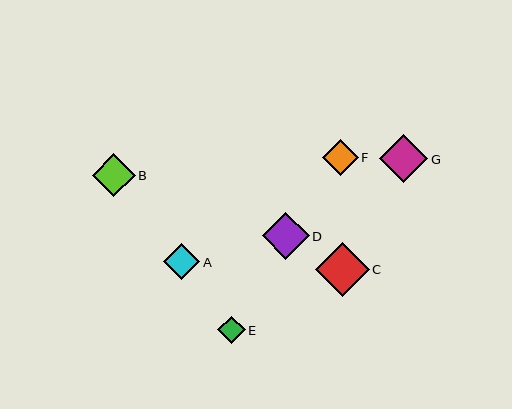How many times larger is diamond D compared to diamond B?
Diamond D is approximately 1.1 times the size of diamond B.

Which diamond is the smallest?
Diamond E is the smallest with a size of approximately 28 pixels.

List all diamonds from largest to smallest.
From largest to smallest: C, G, D, B, A, F, E.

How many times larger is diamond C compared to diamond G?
Diamond C is approximately 1.1 times the size of diamond G.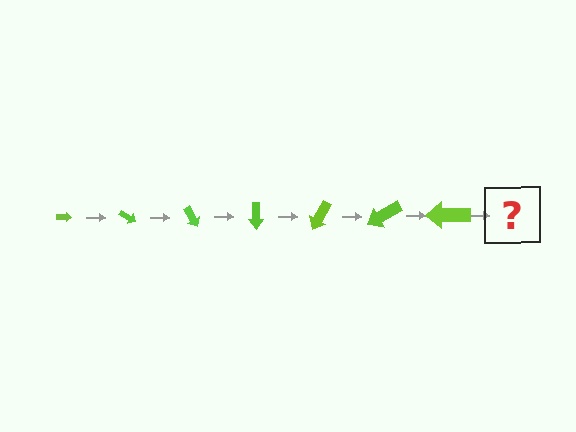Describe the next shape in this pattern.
It should be an arrow, larger than the previous one and rotated 210 degrees from the start.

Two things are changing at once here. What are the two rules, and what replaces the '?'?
The two rules are that the arrow grows larger each step and it rotates 30 degrees each step. The '?' should be an arrow, larger than the previous one and rotated 210 degrees from the start.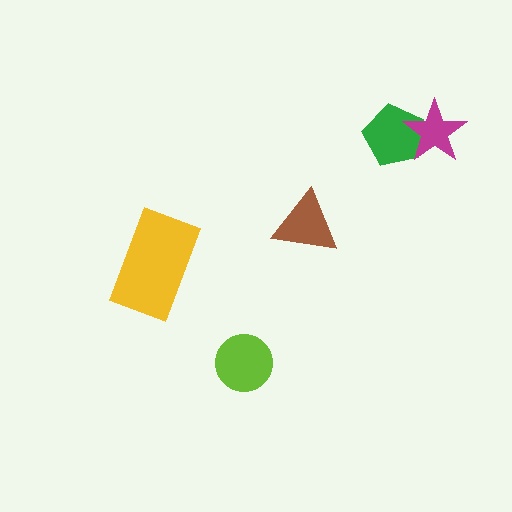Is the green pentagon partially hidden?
Yes, it is partially covered by another shape.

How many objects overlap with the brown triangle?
0 objects overlap with the brown triangle.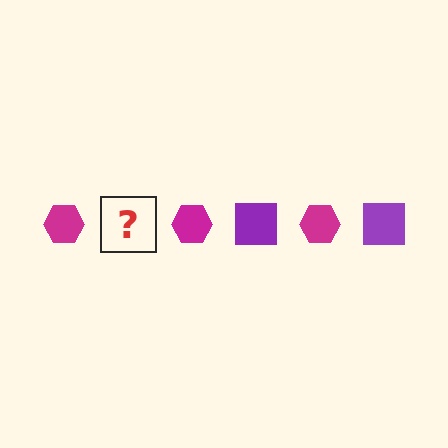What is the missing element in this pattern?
The missing element is a purple square.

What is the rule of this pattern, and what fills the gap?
The rule is that the pattern alternates between magenta hexagon and purple square. The gap should be filled with a purple square.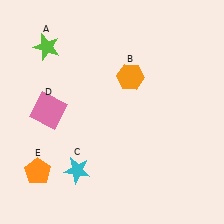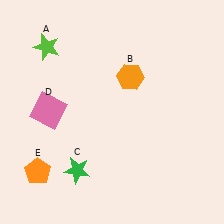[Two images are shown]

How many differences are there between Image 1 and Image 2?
There is 1 difference between the two images.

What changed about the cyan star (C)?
In Image 1, C is cyan. In Image 2, it changed to green.